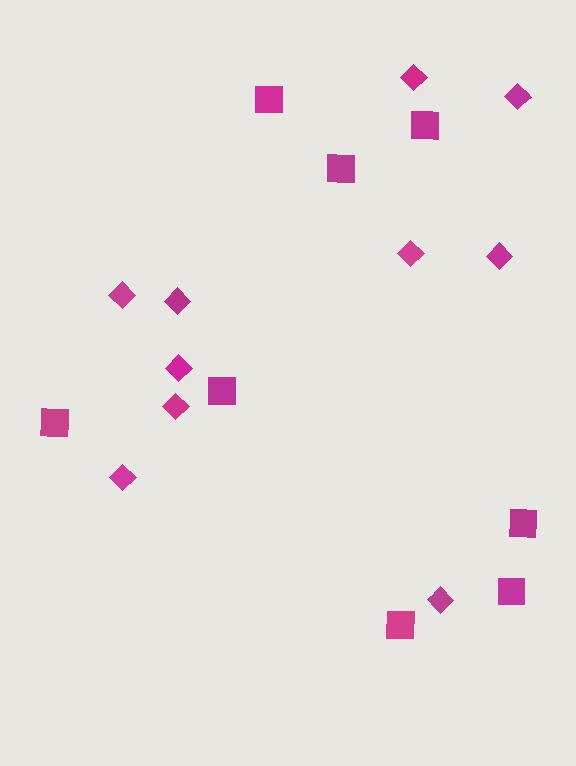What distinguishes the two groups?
There are 2 groups: one group of squares (8) and one group of diamonds (10).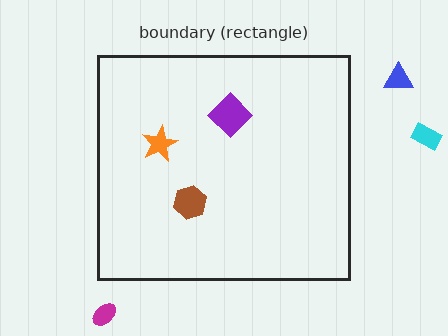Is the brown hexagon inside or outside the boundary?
Inside.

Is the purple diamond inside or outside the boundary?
Inside.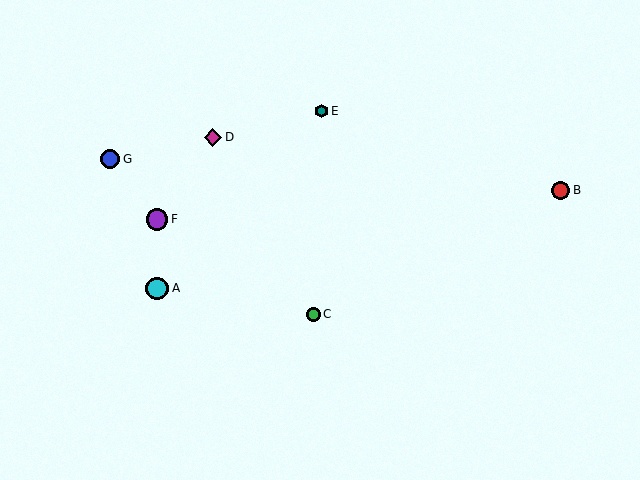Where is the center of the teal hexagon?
The center of the teal hexagon is at (322, 111).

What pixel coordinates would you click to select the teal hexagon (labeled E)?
Click at (322, 111) to select the teal hexagon E.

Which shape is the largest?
The cyan circle (labeled A) is the largest.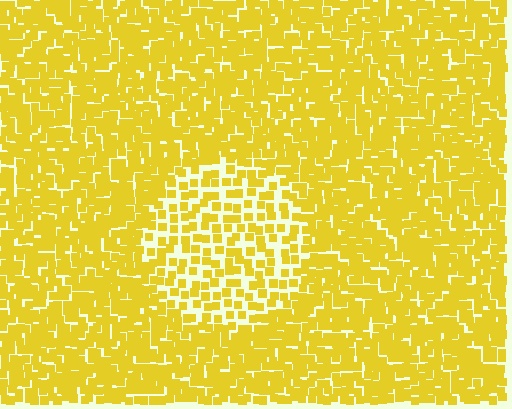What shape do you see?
I see a circle.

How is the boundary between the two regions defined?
The boundary is defined by a change in element density (approximately 2.0x ratio). All elements are the same color, size, and shape.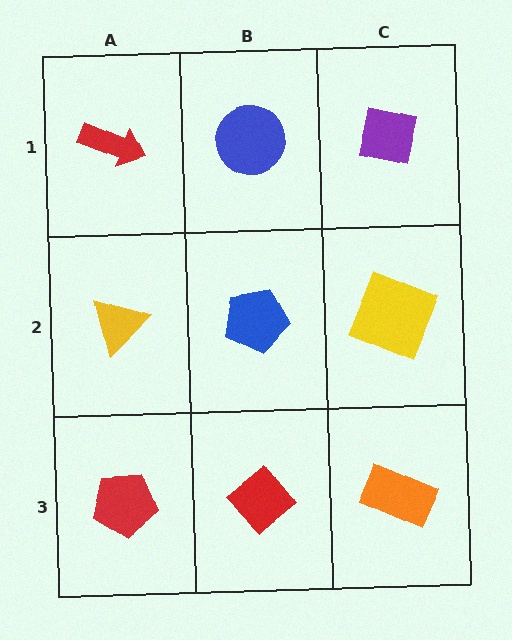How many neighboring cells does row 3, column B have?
3.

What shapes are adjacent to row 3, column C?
A yellow square (row 2, column C), a red diamond (row 3, column B).